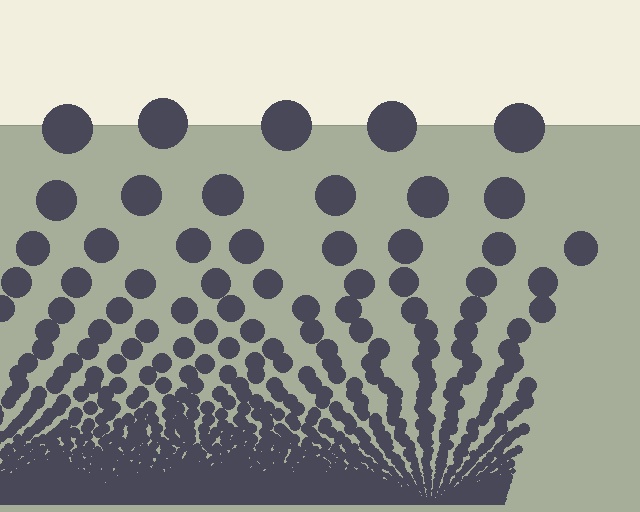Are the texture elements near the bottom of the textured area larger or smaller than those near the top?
Smaller. The gradient is inverted — elements near the bottom are smaller and denser.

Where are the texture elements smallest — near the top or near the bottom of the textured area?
Near the bottom.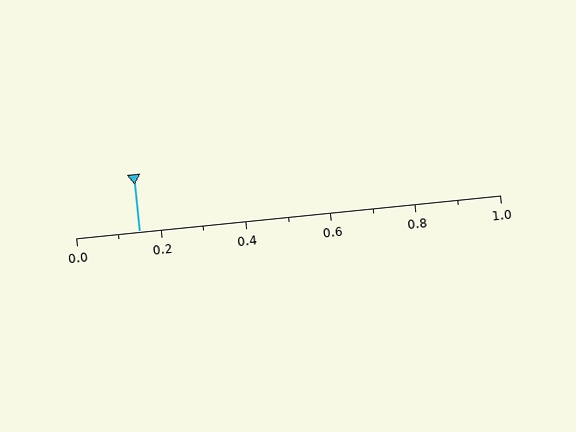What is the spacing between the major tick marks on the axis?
The major ticks are spaced 0.2 apart.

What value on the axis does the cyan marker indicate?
The marker indicates approximately 0.15.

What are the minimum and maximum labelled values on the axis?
The axis runs from 0.0 to 1.0.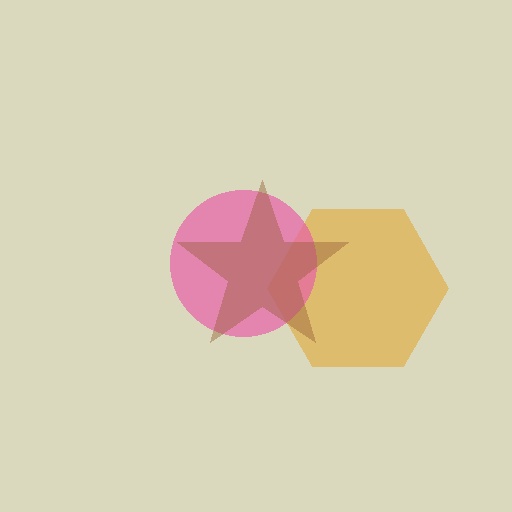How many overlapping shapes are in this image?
There are 3 overlapping shapes in the image.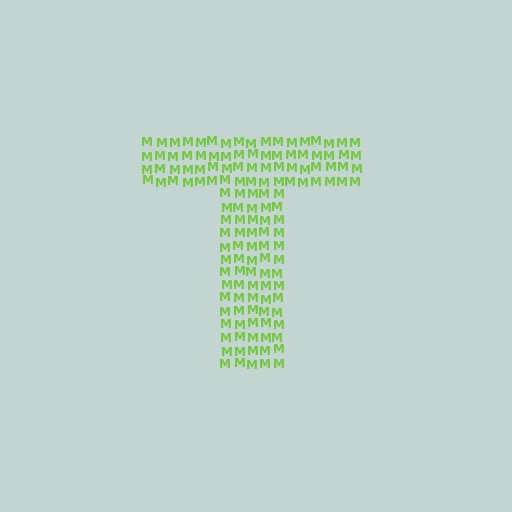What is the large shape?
The large shape is the letter T.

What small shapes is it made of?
It is made of small letter M's.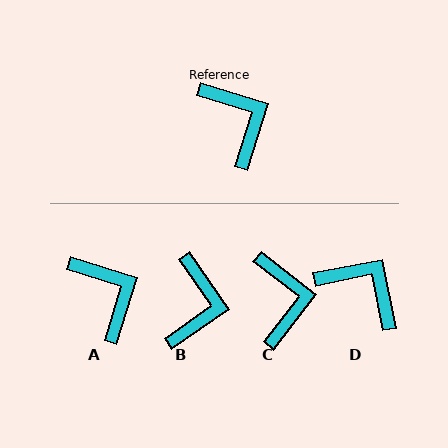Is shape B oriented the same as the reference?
No, it is off by about 38 degrees.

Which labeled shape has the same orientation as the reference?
A.